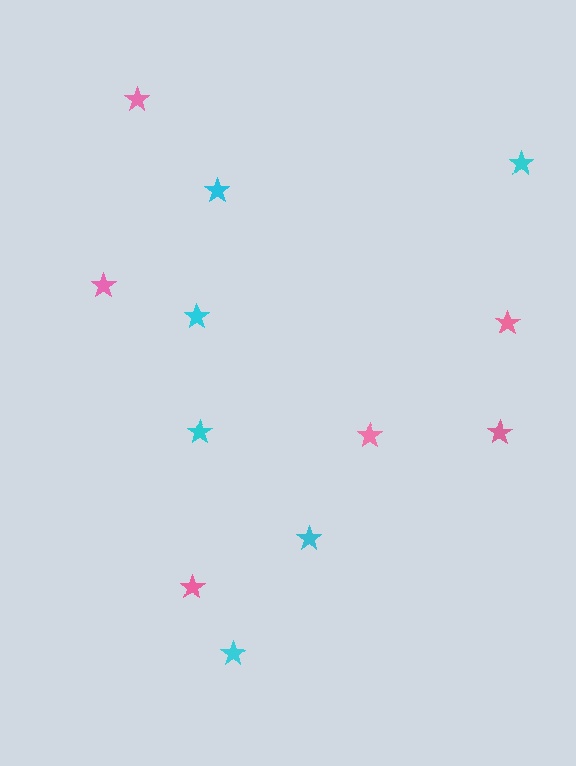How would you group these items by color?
There are 2 groups: one group of pink stars (6) and one group of cyan stars (6).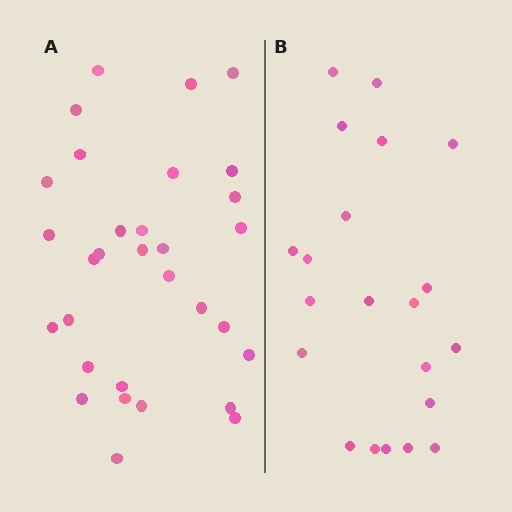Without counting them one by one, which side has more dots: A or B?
Region A (the left region) has more dots.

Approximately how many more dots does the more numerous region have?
Region A has roughly 10 or so more dots than region B.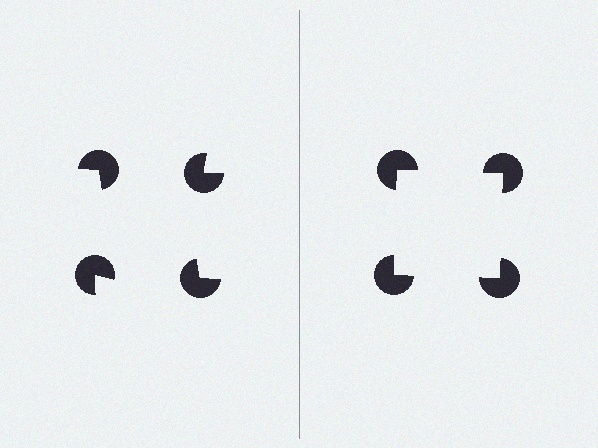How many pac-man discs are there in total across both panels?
8 — 4 on each side.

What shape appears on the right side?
An illusory square.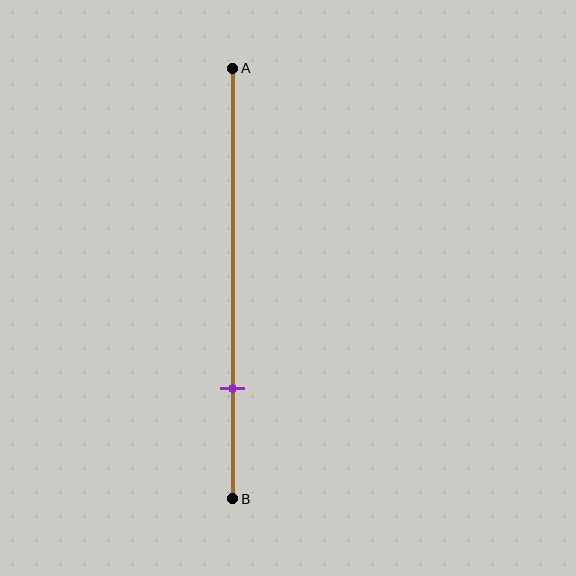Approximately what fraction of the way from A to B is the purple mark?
The purple mark is approximately 75% of the way from A to B.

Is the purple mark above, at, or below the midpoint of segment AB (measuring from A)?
The purple mark is below the midpoint of segment AB.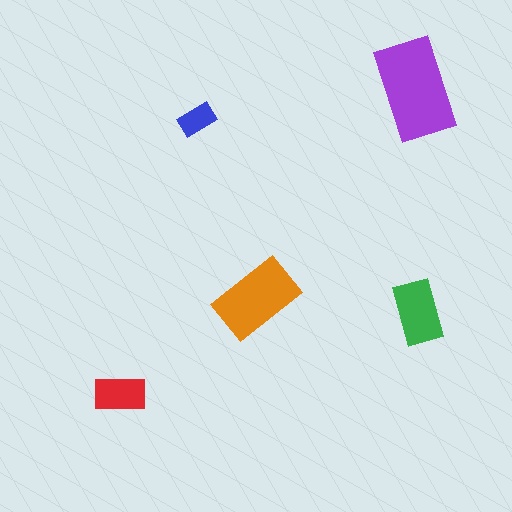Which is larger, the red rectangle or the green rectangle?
The green one.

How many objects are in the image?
There are 5 objects in the image.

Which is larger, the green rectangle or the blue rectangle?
The green one.